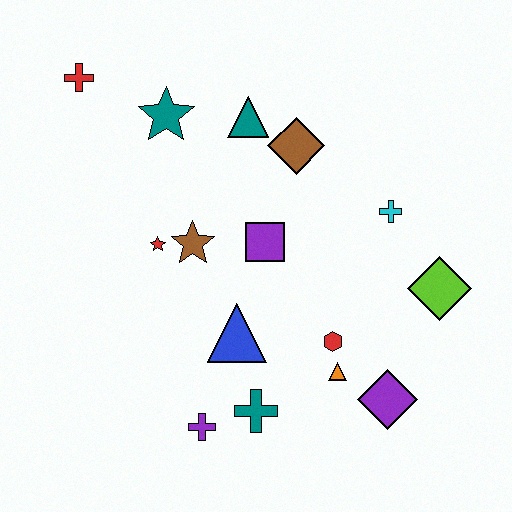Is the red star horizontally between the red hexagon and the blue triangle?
No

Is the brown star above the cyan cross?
No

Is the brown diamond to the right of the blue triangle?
Yes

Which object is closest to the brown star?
The red star is closest to the brown star.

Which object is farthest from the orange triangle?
The red cross is farthest from the orange triangle.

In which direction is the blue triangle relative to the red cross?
The blue triangle is below the red cross.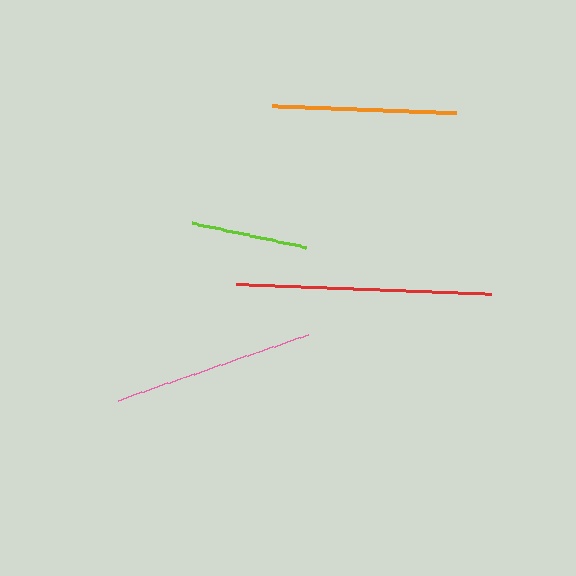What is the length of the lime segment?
The lime segment is approximately 115 pixels long.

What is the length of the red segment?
The red segment is approximately 256 pixels long.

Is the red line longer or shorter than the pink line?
The red line is longer than the pink line.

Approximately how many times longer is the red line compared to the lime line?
The red line is approximately 2.2 times the length of the lime line.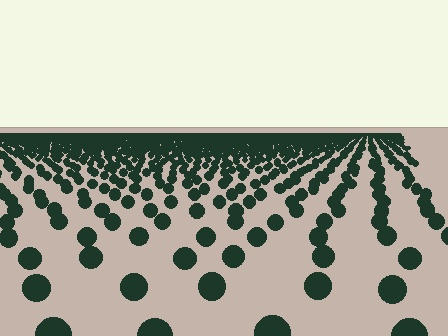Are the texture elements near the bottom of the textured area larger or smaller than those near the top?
Larger. Near the bottom, elements are closer to the viewer and appear at a bigger on-screen size.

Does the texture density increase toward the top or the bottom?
Density increases toward the top.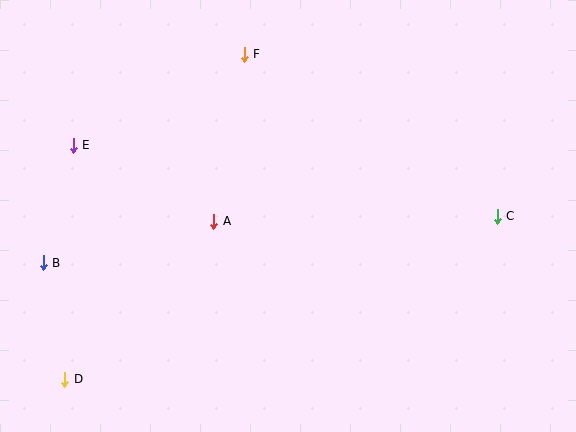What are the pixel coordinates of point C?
Point C is at (497, 216).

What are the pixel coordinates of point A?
Point A is at (214, 221).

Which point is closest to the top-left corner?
Point E is closest to the top-left corner.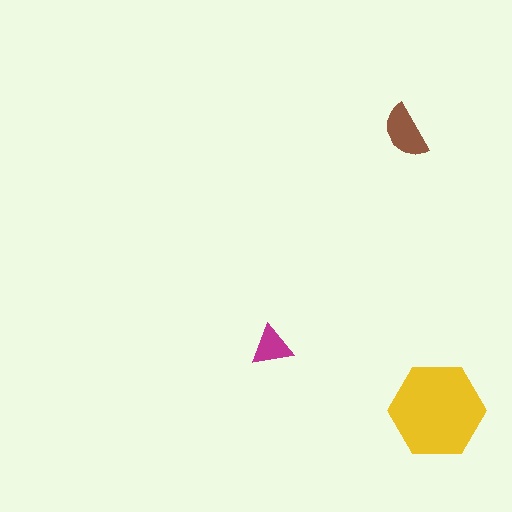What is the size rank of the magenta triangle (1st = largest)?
3rd.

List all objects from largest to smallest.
The yellow hexagon, the brown semicircle, the magenta triangle.